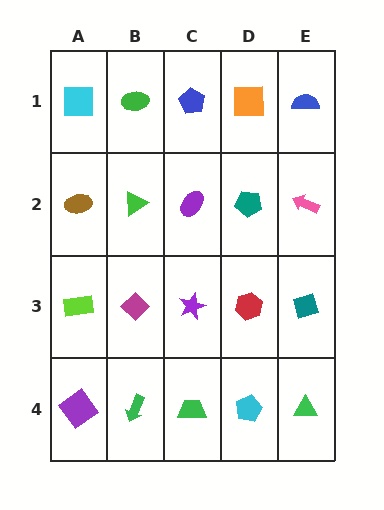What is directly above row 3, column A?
A brown ellipse.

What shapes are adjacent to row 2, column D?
An orange square (row 1, column D), a red hexagon (row 3, column D), a purple ellipse (row 2, column C), a pink arrow (row 2, column E).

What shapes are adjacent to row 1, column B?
A green triangle (row 2, column B), a cyan square (row 1, column A), a blue pentagon (row 1, column C).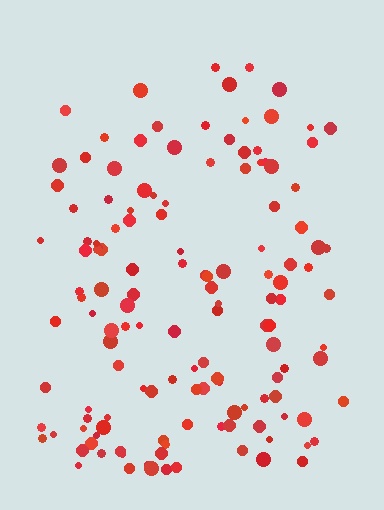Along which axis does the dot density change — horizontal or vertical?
Vertical.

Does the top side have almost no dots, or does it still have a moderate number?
Still a moderate number, just noticeably fewer than the bottom.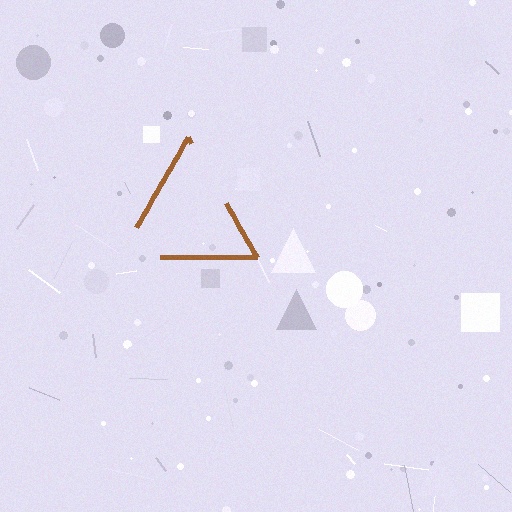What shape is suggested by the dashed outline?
The dashed outline suggests a triangle.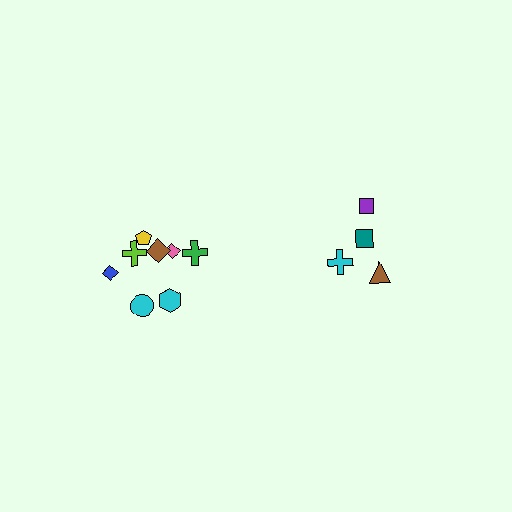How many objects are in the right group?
There are 4 objects.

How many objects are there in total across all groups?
There are 12 objects.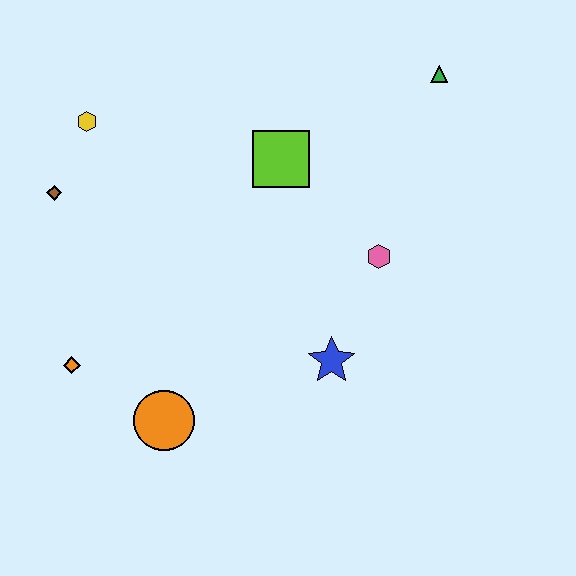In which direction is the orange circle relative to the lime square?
The orange circle is below the lime square.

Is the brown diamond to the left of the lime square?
Yes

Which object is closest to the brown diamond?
The yellow hexagon is closest to the brown diamond.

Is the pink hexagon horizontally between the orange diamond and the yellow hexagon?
No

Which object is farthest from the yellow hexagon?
The green triangle is farthest from the yellow hexagon.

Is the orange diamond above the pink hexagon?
No